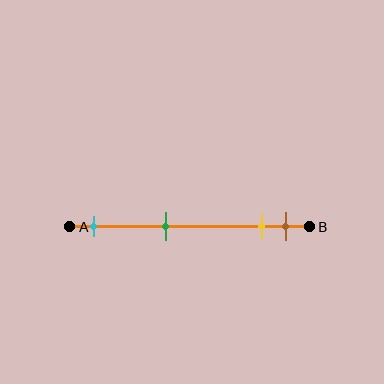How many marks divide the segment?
There are 4 marks dividing the segment.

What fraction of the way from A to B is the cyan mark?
The cyan mark is approximately 10% (0.1) of the way from A to B.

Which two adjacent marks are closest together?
The yellow and brown marks are the closest adjacent pair.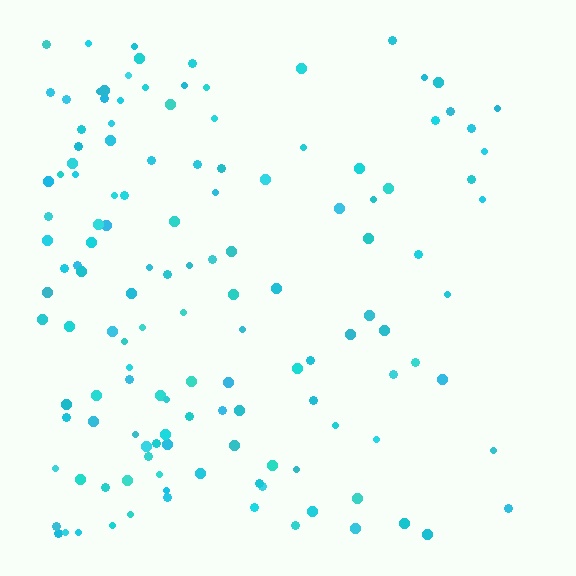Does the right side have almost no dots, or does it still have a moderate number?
Still a moderate number, just noticeably fewer than the left.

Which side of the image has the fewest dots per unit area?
The right.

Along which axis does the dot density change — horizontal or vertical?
Horizontal.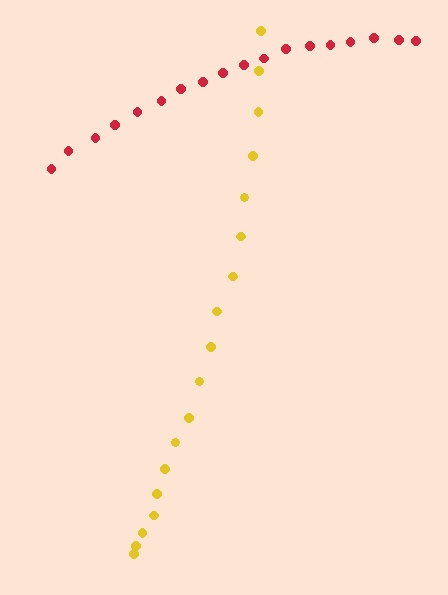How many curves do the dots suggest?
There are 2 distinct paths.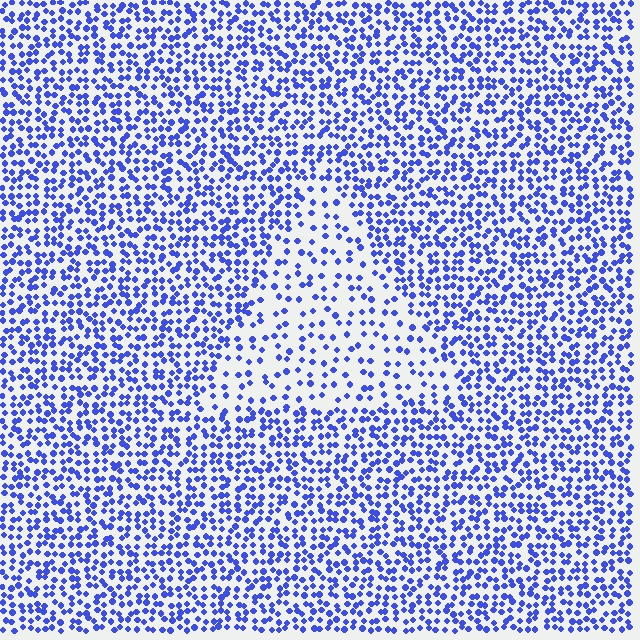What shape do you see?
I see a triangle.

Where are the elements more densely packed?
The elements are more densely packed outside the triangle boundary.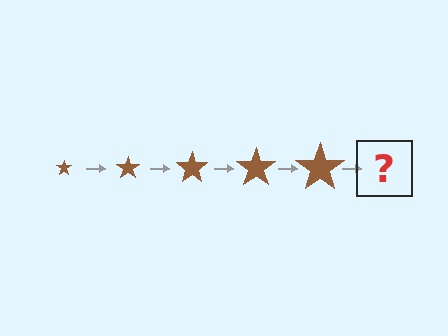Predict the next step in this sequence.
The next step is a brown star, larger than the previous one.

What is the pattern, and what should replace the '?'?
The pattern is that the star gets progressively larger each step. The '?' should be a brown star, larger than the previous one.